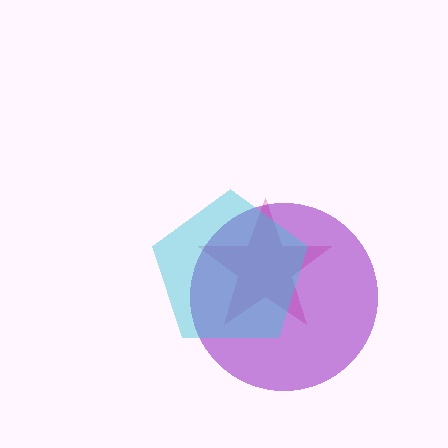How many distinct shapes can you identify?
There are 3 distinct shapes: a pink star, a purple circle, a cyan pentagon.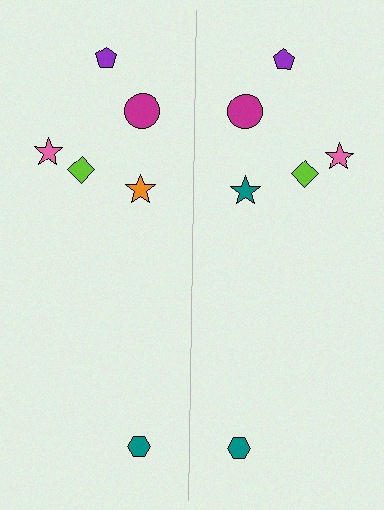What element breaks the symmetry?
The teal star on the right side breaks the symmetry — its mirror counterpart is orange.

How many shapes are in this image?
There are 12 shapes in this image.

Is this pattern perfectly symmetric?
No, the pattern is not perfectly symmetric. The teal star on the right side breaks the symmetry — its mirror counterpart is orange.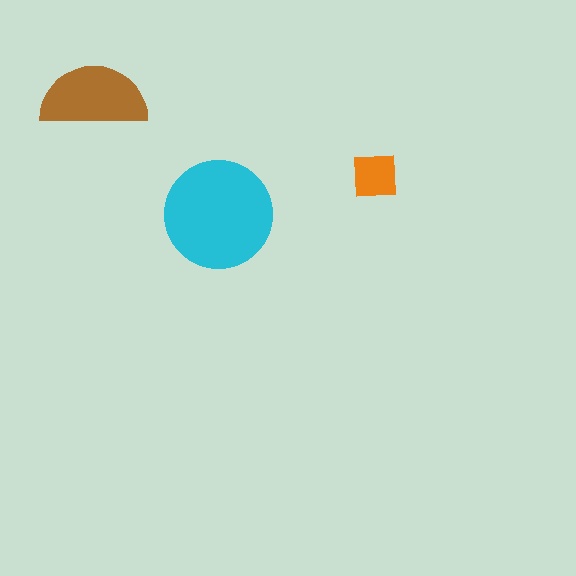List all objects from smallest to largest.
The orange square, the brown semicircle, the cyan circle.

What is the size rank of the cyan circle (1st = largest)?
1st.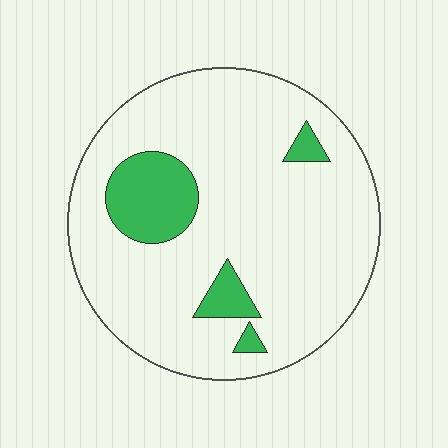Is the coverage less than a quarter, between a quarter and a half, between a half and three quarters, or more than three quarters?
Less than a quarter.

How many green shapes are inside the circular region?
4.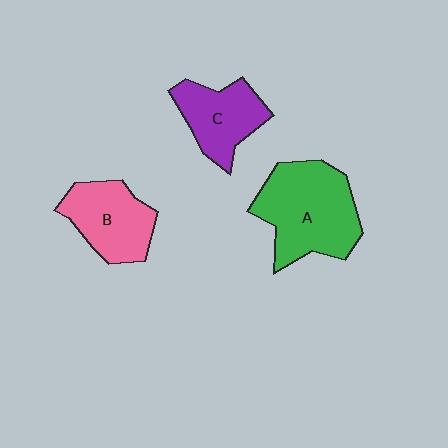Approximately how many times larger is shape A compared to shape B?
Approximately 1.5 times.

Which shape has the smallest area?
Shape C (purple).